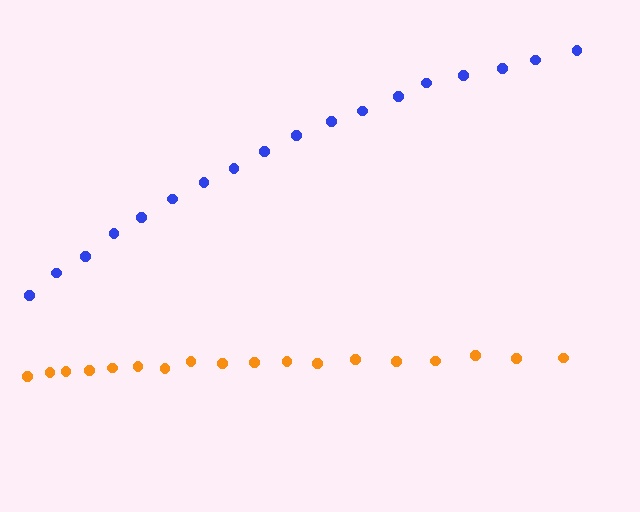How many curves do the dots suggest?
There are 2 distinct paths.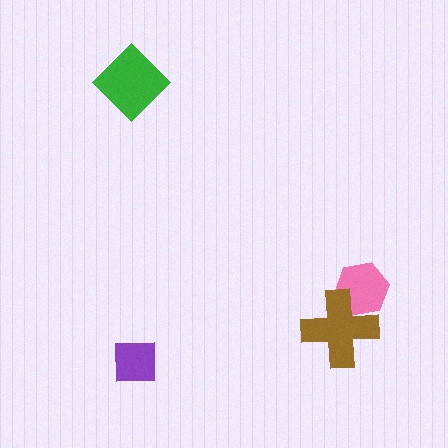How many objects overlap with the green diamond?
0 objects overlap with the green diamond.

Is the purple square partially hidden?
No, no other shape covers it.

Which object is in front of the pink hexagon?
The brown cross is in front of the pink hexagon.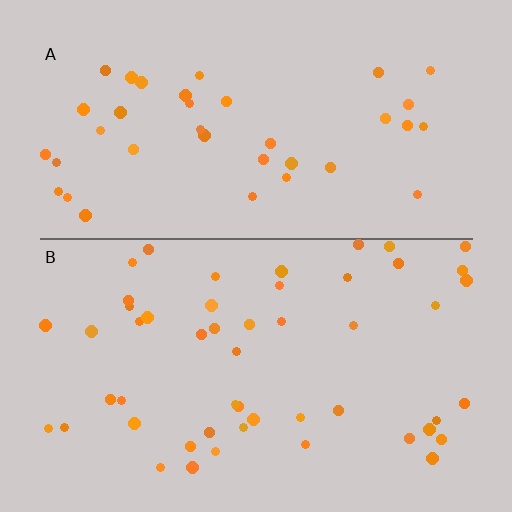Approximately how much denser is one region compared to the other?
Approximately 1.3× — region B over region A.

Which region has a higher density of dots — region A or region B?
B (the bottom).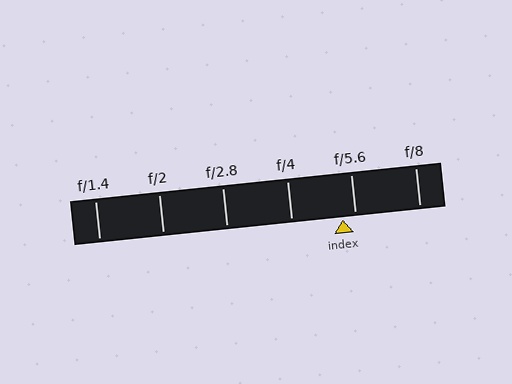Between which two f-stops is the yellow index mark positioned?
The index mark is between f/4 and f/5.6.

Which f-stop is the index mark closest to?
The index mark is closest to f/5.6.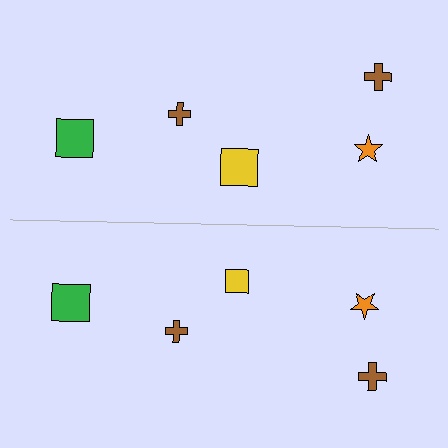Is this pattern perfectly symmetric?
No, the pattern is not perfectly symmetric. The yellow square on the bottom side has a different size than its mirror counterpart.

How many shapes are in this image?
There are 10 shapes in this image.